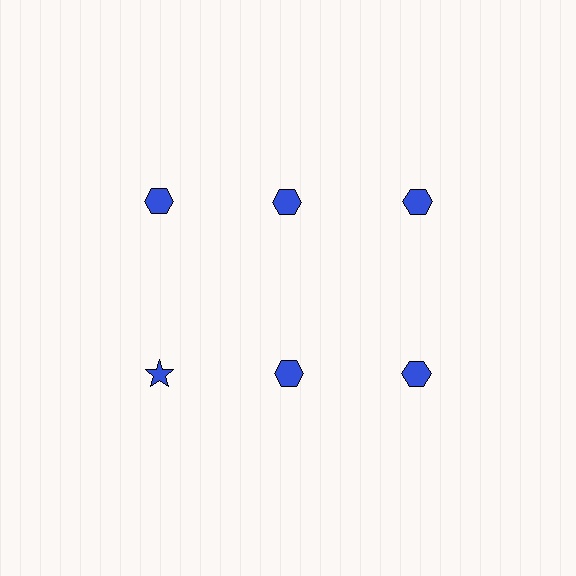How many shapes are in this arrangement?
There are 6 shapes arranged in a grid pattern.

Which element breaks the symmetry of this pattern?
The blue star in the second row, leftmost column breaks the symmetry. All other shapes are blue hexagons.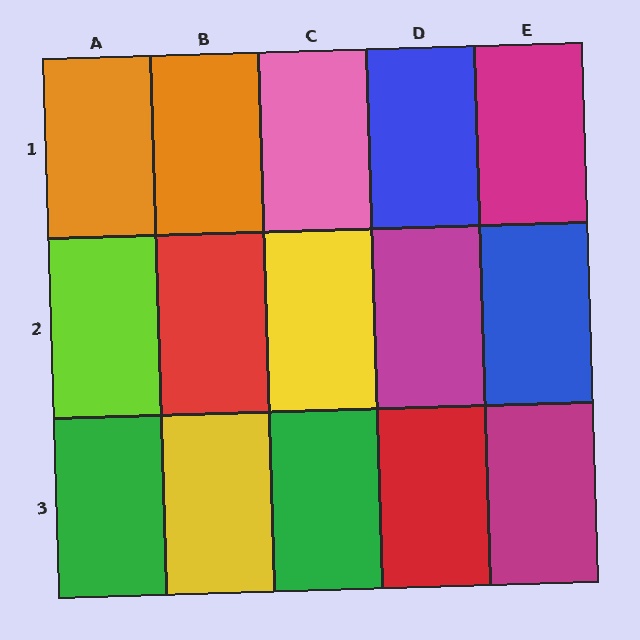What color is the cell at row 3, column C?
Green.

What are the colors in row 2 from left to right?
Lime, red, yellow, magenta, blue.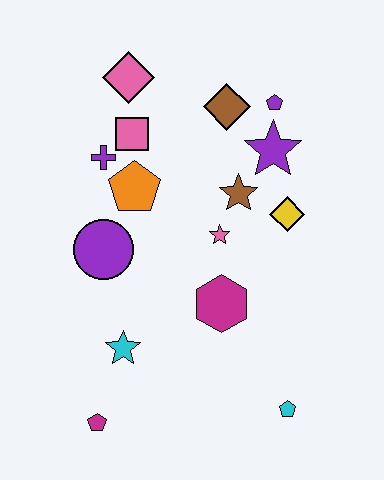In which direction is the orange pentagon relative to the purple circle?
The orange pentagon is above the purple circle.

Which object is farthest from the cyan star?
The purple pentagon is farthest from the cyan star.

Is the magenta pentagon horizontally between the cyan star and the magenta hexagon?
No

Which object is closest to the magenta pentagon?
The cyan star is closest to the magenta pentagon.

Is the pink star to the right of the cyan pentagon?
No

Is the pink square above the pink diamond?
No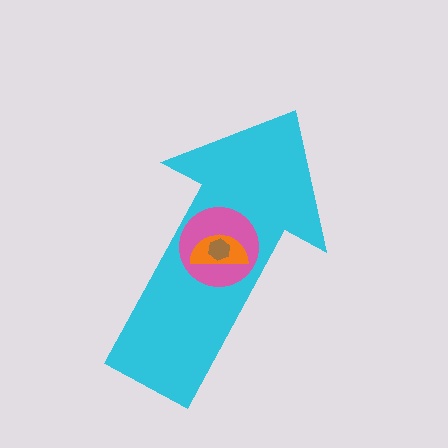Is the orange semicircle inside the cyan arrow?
Yes.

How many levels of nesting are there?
4.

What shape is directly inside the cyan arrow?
The pink circle.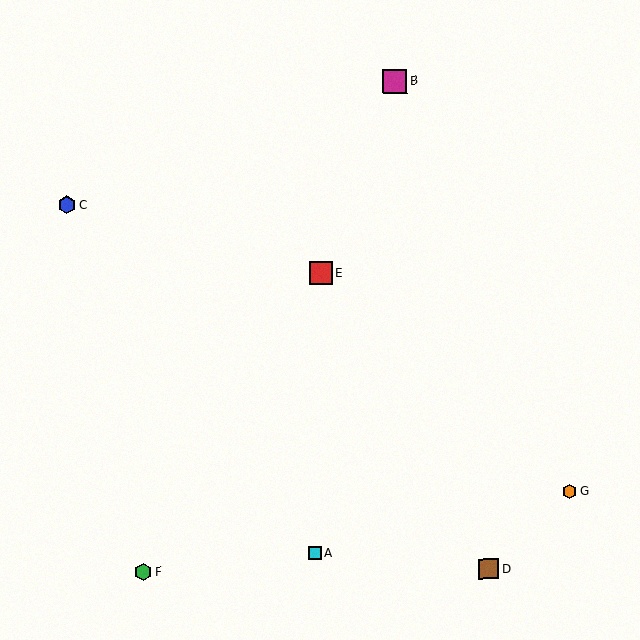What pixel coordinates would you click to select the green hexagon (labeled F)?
Click at (143, 572) to select the green hexagon F.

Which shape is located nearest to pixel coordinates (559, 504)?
The orange hexagon (labeled G) at (569, 492) is nearest to that location.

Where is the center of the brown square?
The center of the brown square is at (488, 569).